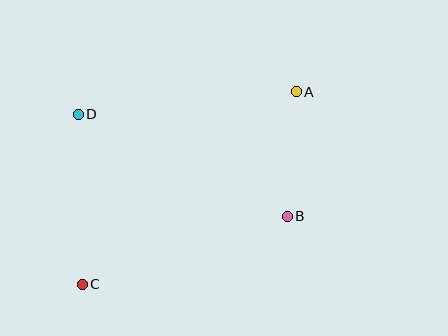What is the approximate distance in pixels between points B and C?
The distance between B and C is approximately 216 pixels.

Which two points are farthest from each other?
Points A and C are farthest from each other.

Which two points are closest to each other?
Points A and B are closest to each other.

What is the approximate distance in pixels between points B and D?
The distance between B and D is approximately 233 pixels.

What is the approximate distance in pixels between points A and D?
The distance between A and D is approximately 219 pixels.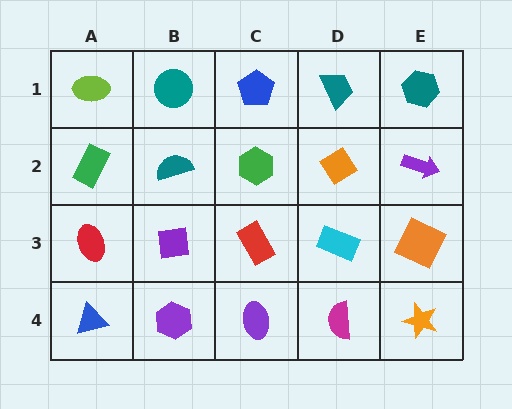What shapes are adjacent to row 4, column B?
A purple square (row 3, column B), a blue triangle (row 4, column A), a purple ellipse (row 4, column C).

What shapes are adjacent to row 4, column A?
A red ellipse (row 3, column A), a purple hexagon (row 4, column B).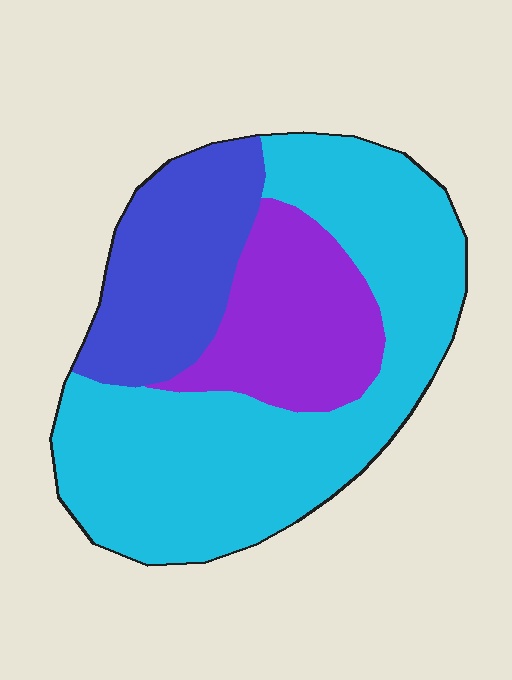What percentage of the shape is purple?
Purple takes up about one fifth (1/5) of the shape.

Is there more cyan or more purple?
Cyan.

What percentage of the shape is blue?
Blue covers 22% of the shape.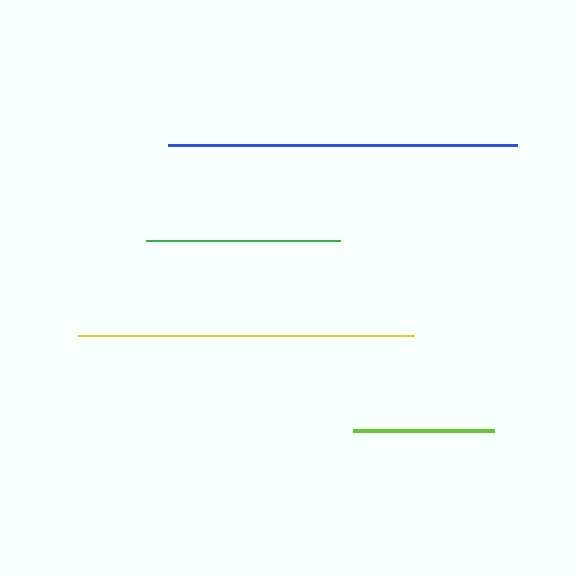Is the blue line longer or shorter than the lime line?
The blue line is longer than the lime line.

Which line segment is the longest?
The blue line is the longest at approximately 349 pixels.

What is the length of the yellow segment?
The yellow segment is approximately 336 pixels long.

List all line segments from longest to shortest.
From longest to shortest: blue, yellow, green, lime.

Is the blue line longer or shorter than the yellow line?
The blue line is longer than the yellow line.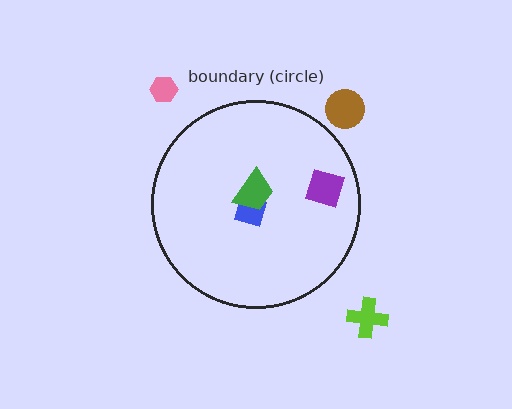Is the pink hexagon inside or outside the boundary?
Outside.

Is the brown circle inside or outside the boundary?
Outside.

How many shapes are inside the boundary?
3 inside, 3 outside.